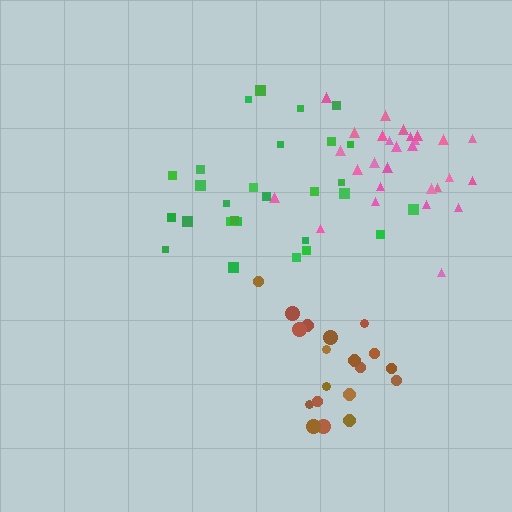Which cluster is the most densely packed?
Pink.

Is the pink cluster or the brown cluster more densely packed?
Pink.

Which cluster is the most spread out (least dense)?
Green.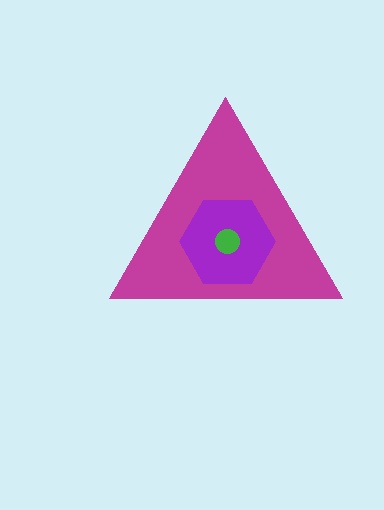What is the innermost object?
The green circle.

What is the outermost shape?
The magenta triangle.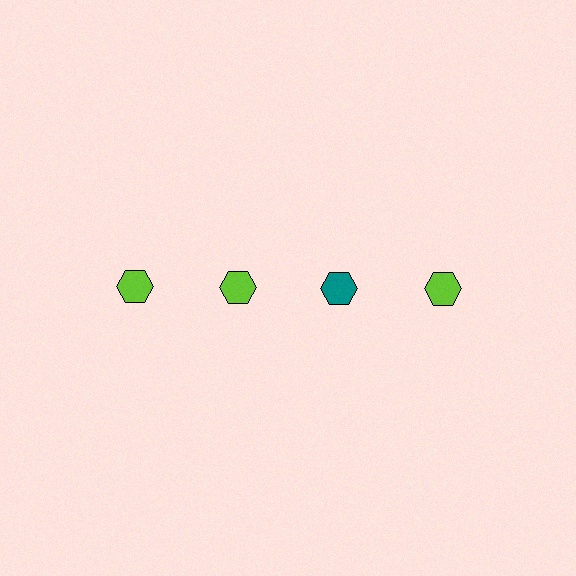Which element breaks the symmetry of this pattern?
The teal hexagon in the top row, center column breaks the symmetry. All other shapes are lime hexagons.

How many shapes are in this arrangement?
There are 4 shapes arranged in a grid pattern.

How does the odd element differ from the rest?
It has a different color: teal instead of lime.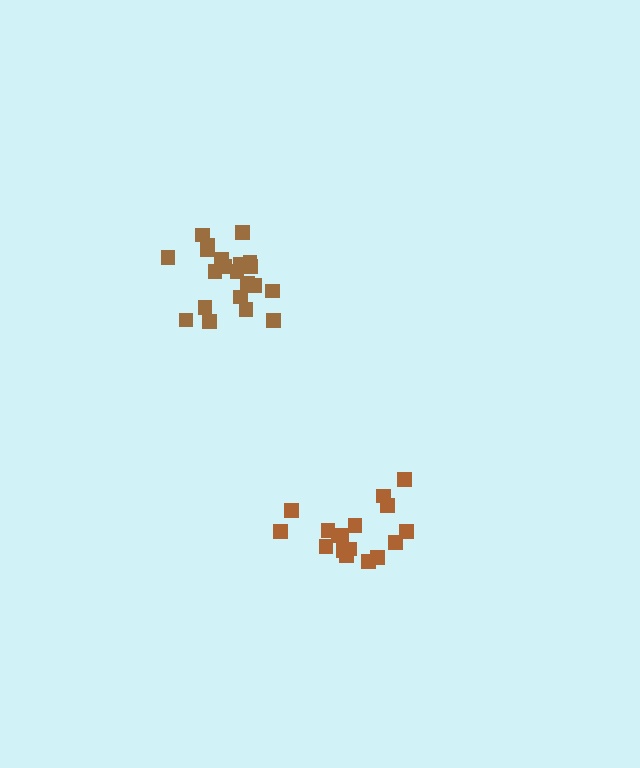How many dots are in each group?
Group 1: 21 dots, Group 2: 17 dots (38 total).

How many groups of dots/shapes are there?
There are 2 groups.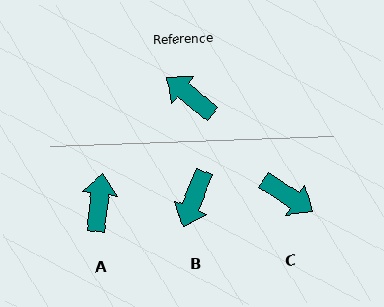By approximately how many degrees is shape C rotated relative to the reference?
Approximately 174 degrees clockwise.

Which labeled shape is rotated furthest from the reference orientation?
C, about 174 degrees away.